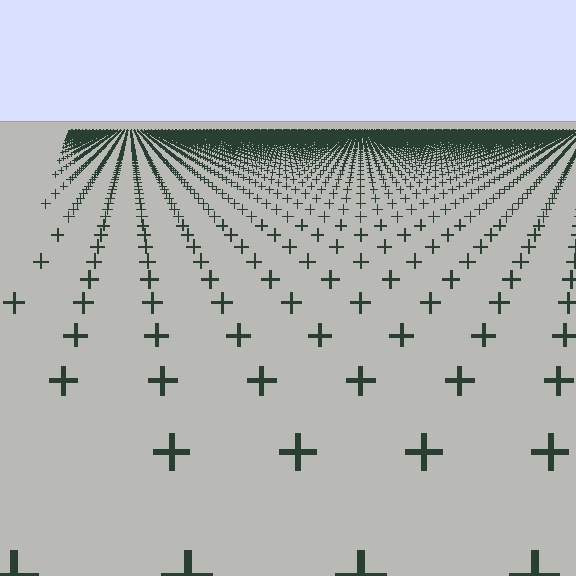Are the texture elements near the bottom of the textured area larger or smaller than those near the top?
Larger. Near the bottom, elements are closer to the viewer and appear at a bigger on-screen size.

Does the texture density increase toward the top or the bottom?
Density increases toward the top.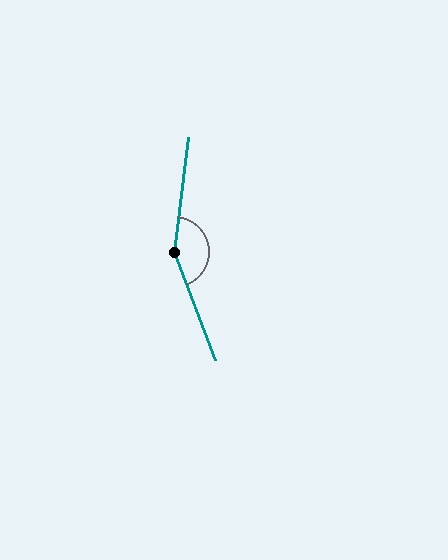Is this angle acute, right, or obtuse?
It is obtuse.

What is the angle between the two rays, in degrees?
Approximately 152 degrees.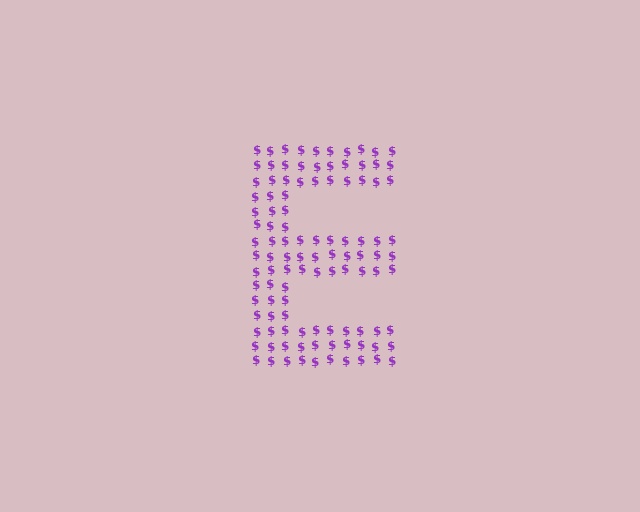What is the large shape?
The large shape is the letter E.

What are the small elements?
The small elements are dollar signs.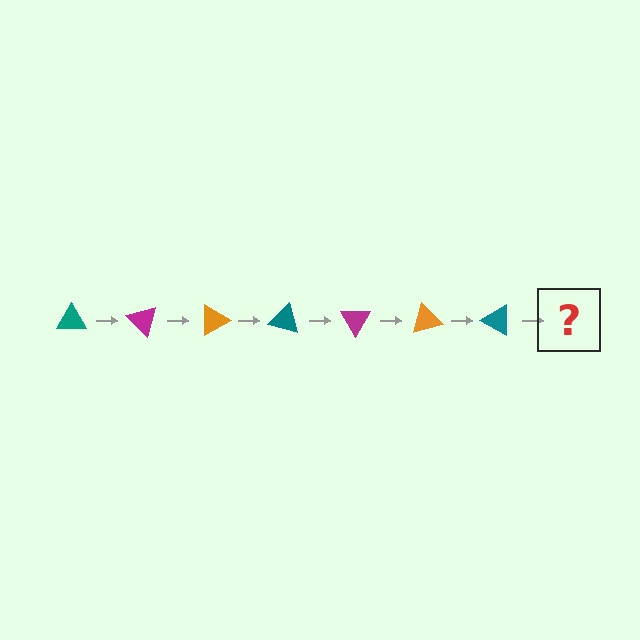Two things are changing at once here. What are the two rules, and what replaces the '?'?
The two rules are that it rotates 45 degrees each step and the color cycles through teal, magenta, and orange. The '?' should be a magenta triangle, rotated 315 degrees from the start.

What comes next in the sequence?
The next element should be a magenta triangle, rotated 315 degrees from the start.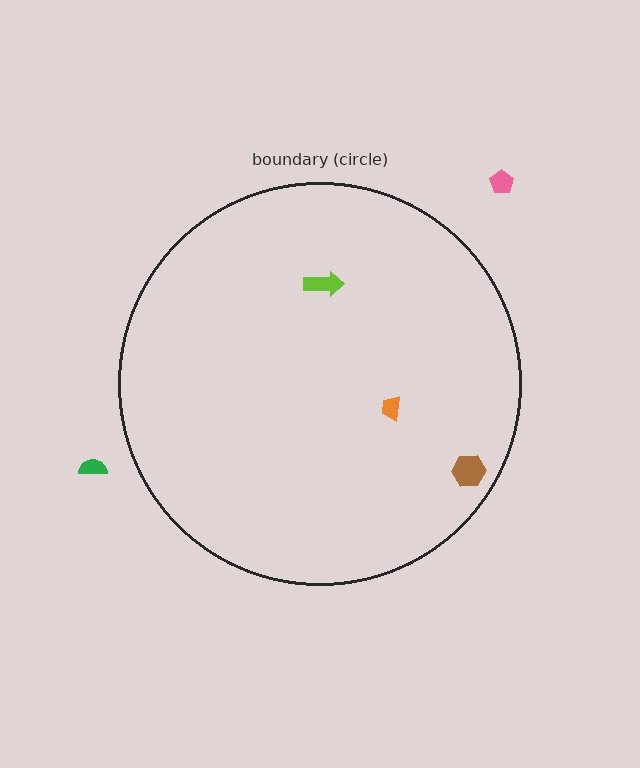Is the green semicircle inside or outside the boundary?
Outside.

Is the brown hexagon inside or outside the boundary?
Inside.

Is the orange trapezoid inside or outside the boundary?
Inside.